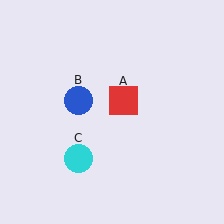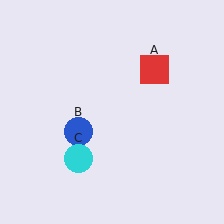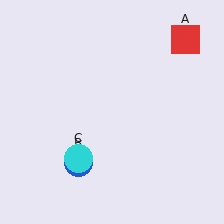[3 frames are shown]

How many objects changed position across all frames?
2 objects changed position: red square (object A), blue circle (object B).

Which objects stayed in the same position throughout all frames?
Cyan circle (object C) remained stationary.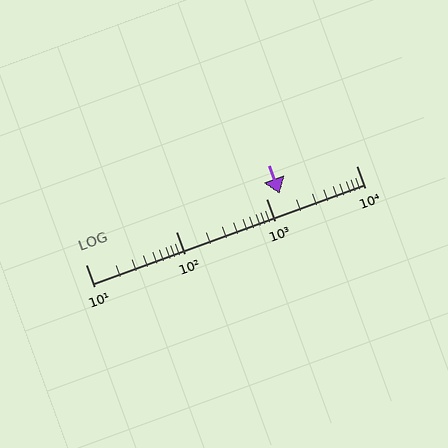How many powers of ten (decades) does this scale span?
The scale spans 3 decades, from 10 to 10000.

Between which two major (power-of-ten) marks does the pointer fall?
The pointer is between 1000 and 10000.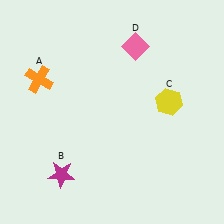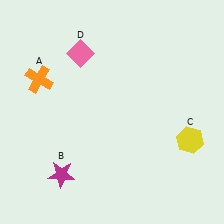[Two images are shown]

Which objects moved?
The objects that moved are: the yellow hexagon (C), the pink diamond (D).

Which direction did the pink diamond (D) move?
The pink diamond (D) moved left.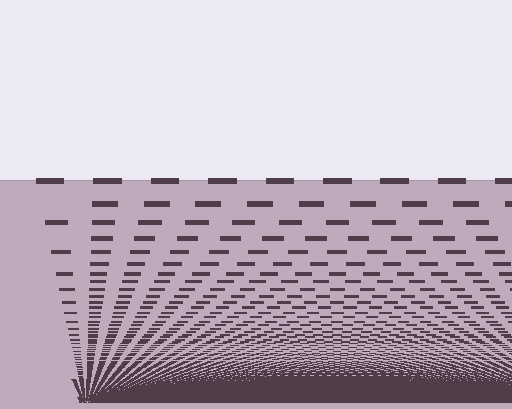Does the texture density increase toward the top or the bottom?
Density increases toward the bottom.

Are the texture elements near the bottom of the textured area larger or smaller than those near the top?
Smaller. The gradient is inverted — elements near the bottom are smaller and denser.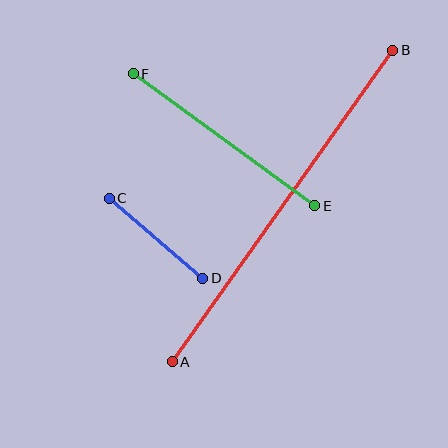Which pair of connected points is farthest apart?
Points A and B are farthest apart.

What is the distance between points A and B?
The distance is approximately 382 pixels.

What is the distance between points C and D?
The distance is approximately 123 pixels.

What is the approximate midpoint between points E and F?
The midpoint is at approximately (224, 140) pixels.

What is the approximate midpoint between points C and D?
The midpoint is at approximately (156, 238) pixels.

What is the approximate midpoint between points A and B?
The midpoint is at approximately (283, 206) pixels.